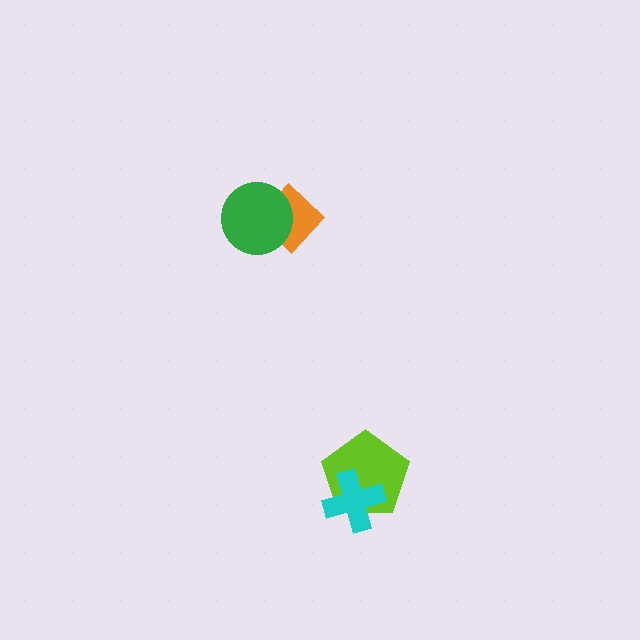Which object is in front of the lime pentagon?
The cyan cross is in front of the lime pentagon.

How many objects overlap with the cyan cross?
1 object overlaps with the cyan cross.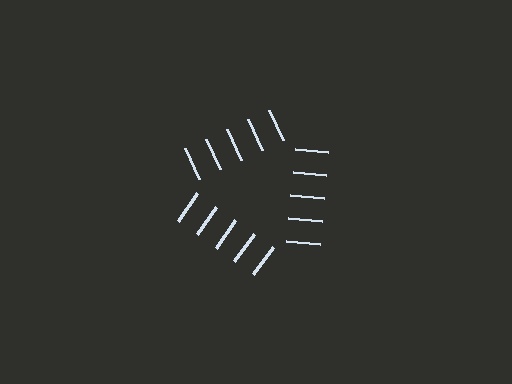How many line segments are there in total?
15 — 5 along each of the 3 edges.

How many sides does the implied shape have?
3 sides — the line-ends trace a triangle.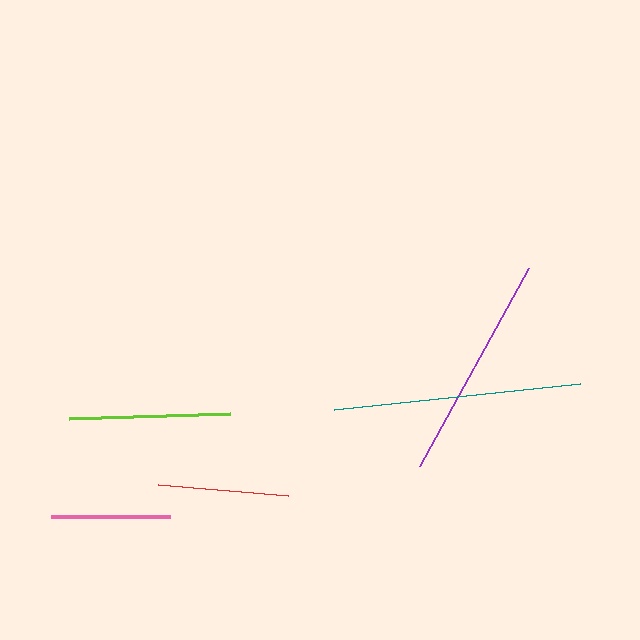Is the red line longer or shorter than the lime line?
The lime line is longer than the red line.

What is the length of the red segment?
The red segment is approximately 131 pixels long.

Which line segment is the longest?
The teal line is the longest at approximately 248 pixels.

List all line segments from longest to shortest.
From longest to shortest: teal, purple, lime, red, pink.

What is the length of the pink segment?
The pink segment is approximately 119 pixels long.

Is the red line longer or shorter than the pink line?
The red line is longer than the pink line.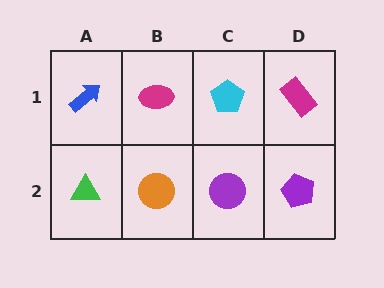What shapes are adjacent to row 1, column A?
A green triangle (row 2, column A), a magenta ellipse (row 1, column B).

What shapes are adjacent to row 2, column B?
A magenta ellipse (row 1, column B), a green triangle (row 2, column A), a purple circle (row 2, column C).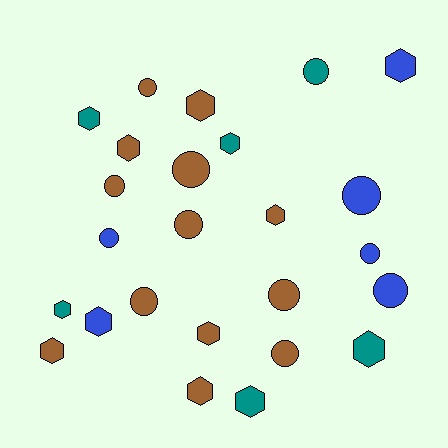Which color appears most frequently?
Brown, with 13 objects.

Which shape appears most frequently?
Hexagon, with 13 objects.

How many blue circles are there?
There are 4 blue circles.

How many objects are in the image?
There are 25 objects.